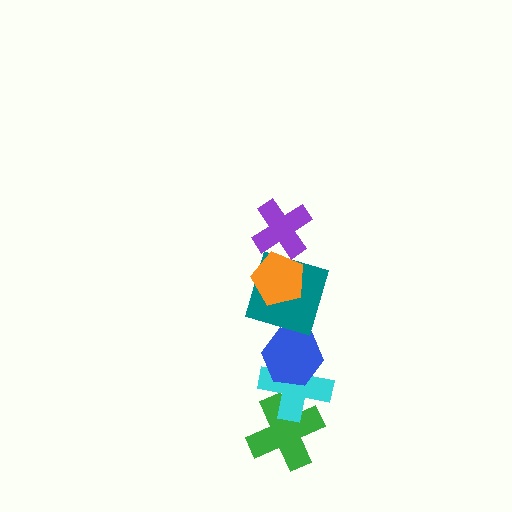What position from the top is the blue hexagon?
The blue hexagon is 4th from the top.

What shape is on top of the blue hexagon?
The teal square is on top of the blue hexagon.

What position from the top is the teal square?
The teal square is 3rd from the top.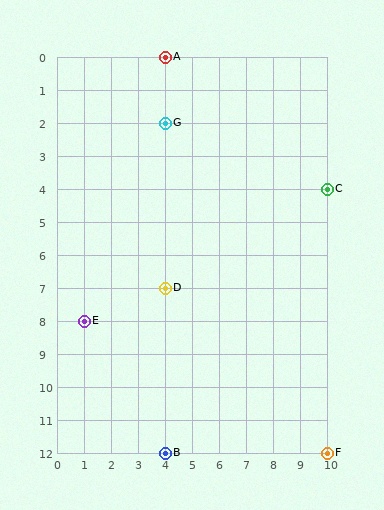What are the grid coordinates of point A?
Point A is at grid coordinates (4, 0).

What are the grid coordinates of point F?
Point F is at grid coordinates (10, 12).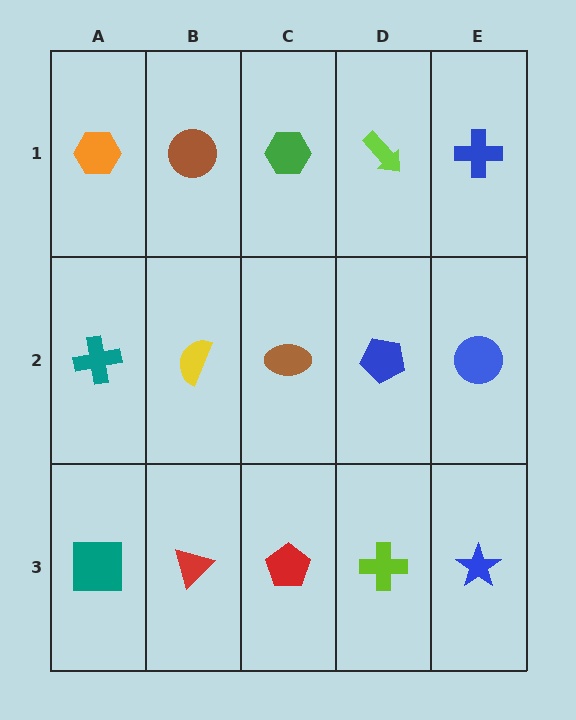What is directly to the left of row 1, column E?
A lime arrow.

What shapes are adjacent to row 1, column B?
A yellow semicircle (row 2, column B), an orange hexagon (row 1, column A), a green hexagon (row 1, column C).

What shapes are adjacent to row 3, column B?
A yellow semicircle (row 2, column B), a teal square (row 3, column A), a red pentagon (row 3, column C).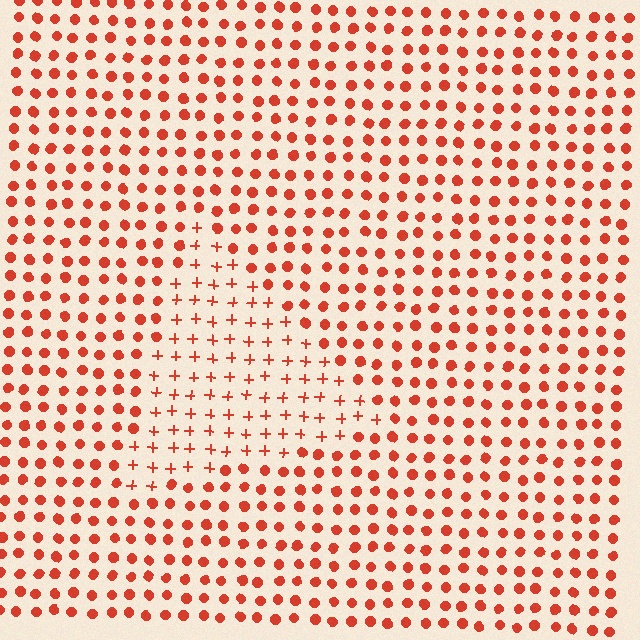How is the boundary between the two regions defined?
The boundary is defined by a change in element shape: plus signs inside vs. circles outside. All elements share the same color and spacing.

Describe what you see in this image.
The image is filled with small red elements arranged in a uniform grid. A triangle-shaped region contains plus signs, while the surrounding area contains circles. The boundary is defined purely by the change in element shape.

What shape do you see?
I see a triangle.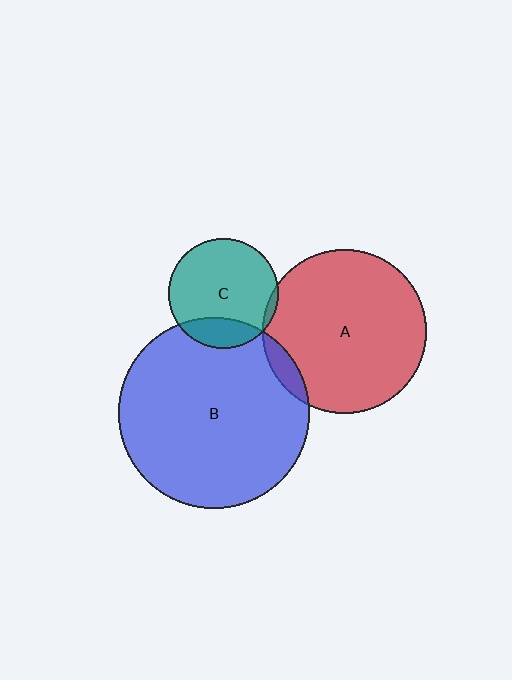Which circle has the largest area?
Circle B (blue).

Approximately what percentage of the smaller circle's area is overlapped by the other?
Approximately 5%.